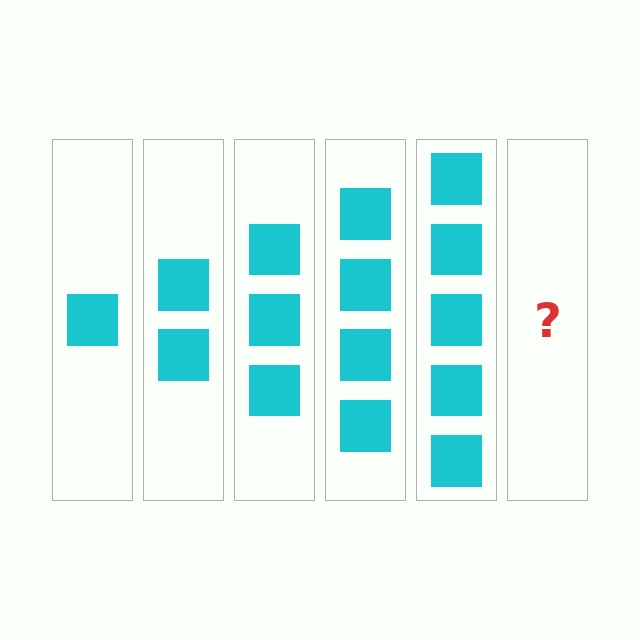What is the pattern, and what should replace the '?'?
The pattern is that each step adds one more square. The '?' should be 6 squares.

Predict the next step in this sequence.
The next step is 6 squares.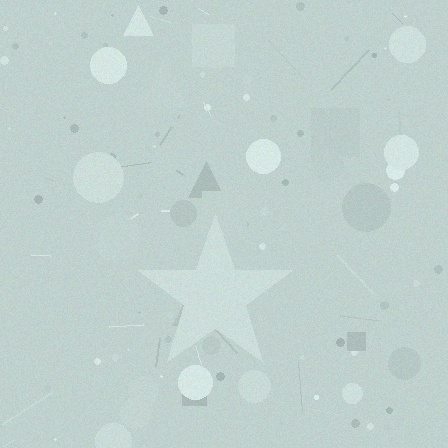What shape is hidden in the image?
A star is hidden in the image.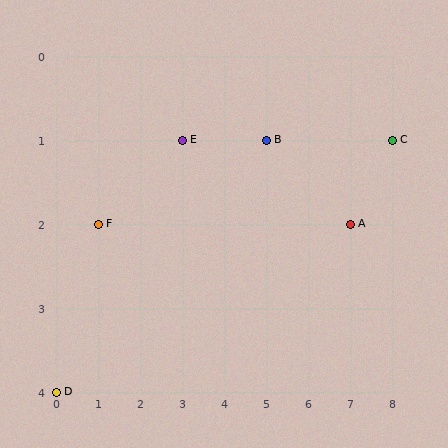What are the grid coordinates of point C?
Point C is at grid coordinates (8, 1).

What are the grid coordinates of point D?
Point D is at grid coordinates (0, 4).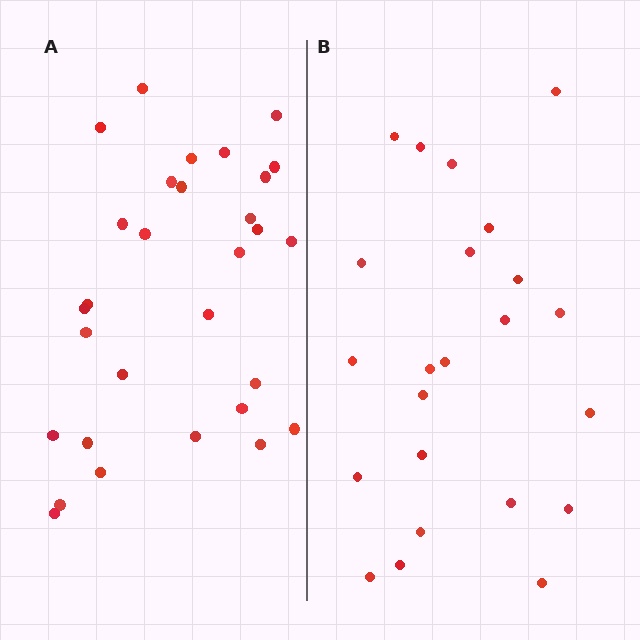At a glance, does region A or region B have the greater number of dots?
Region A (the left region) has more dots.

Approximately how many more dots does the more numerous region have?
Region A has roughly 8 or so more dots than region B.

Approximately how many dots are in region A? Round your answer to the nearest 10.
About 30 dots.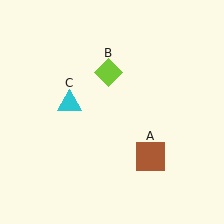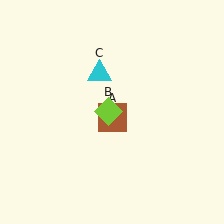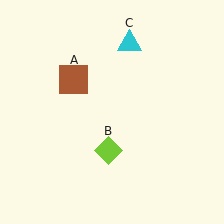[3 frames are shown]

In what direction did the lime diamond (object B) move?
The lime diamond (object B) moved down.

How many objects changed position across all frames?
3 objects changed position: brown square (object A), lime diamond (object B), cyan triangle (object C).